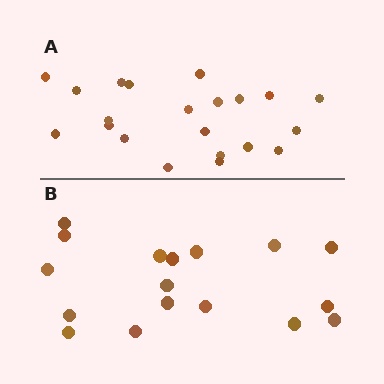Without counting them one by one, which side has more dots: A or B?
Region A (the top region) has more dots.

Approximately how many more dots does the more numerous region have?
Region A has about 4 more dots than region B.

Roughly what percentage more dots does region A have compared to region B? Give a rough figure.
About 25% more.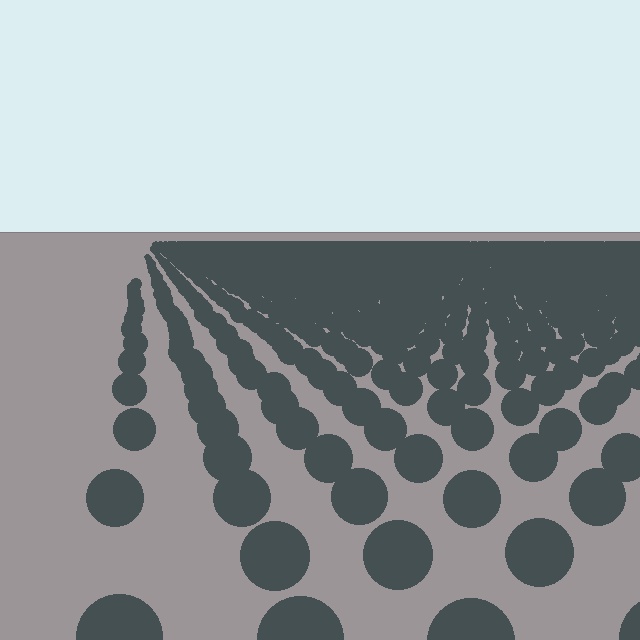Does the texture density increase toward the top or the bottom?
Density increases toward the top.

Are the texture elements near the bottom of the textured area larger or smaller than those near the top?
Larger. Near the bottom, elements are closer to the viewer and appear at a bigger on-screen size.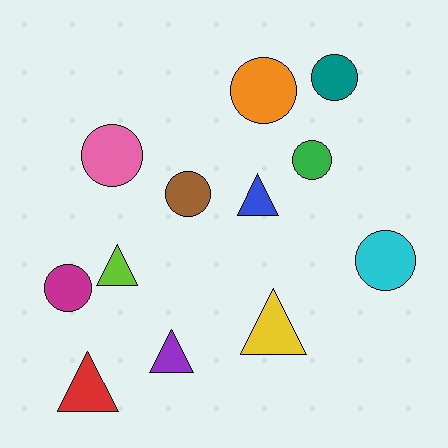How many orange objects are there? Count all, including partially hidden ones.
There is 1 orange object.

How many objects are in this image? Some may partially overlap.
There are 12 objects.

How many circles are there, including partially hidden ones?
There are 7 circles.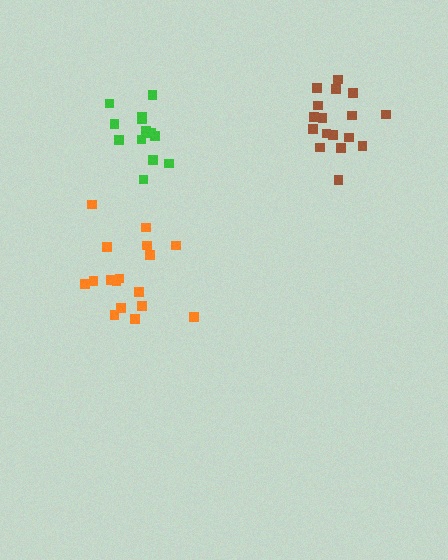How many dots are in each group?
Group 1: 13 dots, Group 2: 17 dots, Group 3: 17 dots (47 total).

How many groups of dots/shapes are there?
There are 3 groups.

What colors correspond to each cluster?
The clusters are colored: green, orange, brown.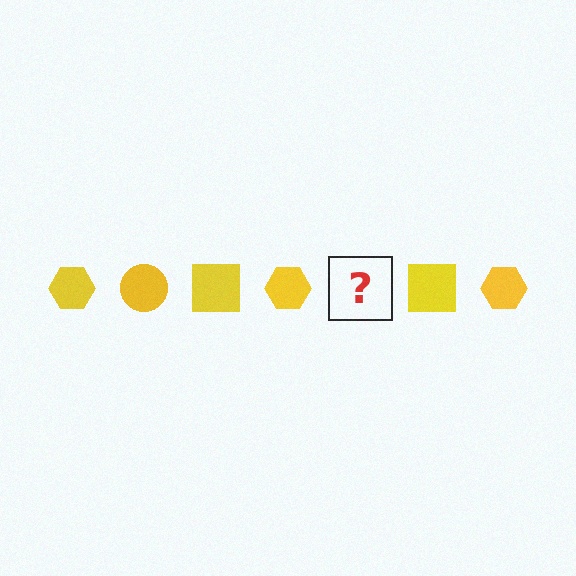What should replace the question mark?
The question mark should be replaced with a yellow circle.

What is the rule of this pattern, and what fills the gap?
The rule is that the pattern cycles through hexagon, circle, square shapes in yellow. The gap should be filled with a yellow circle.